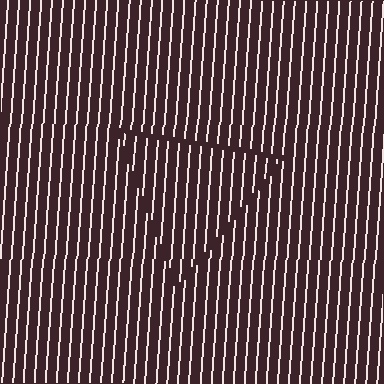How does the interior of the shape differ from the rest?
The interior of the shape contains the same grating, shifted by half a period — the contour is defined by the phase discontinuity where line-ends from the inner and outer gratings abut.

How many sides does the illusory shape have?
3 sides — the line-ends trace a triangle.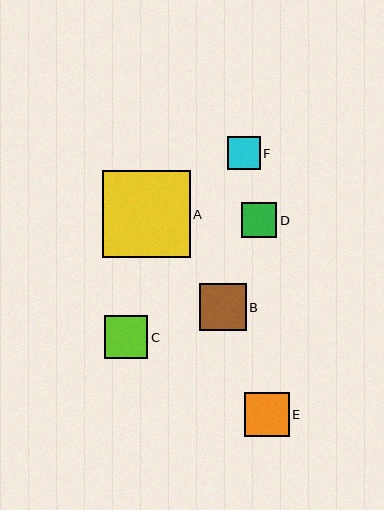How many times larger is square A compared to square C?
Square A is approximately 2.0 times the size of square C.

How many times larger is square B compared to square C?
Square B is approximately 1.1 times the size of square C.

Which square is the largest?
Square A is the largest with a size of approximately 87 pixels.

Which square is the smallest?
Square F is the smallest with a size of approximately 33 pixels.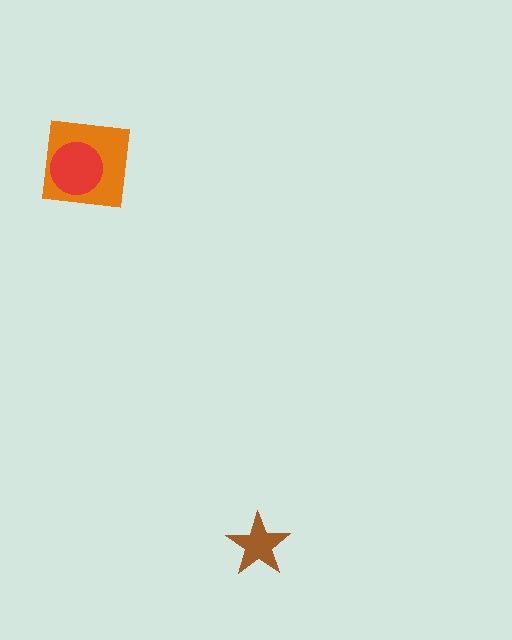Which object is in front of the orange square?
The red circle is in front of the orange square.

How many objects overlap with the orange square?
1 object overlaps with the orange square.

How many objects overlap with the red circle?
1 object overlaps with the red circle.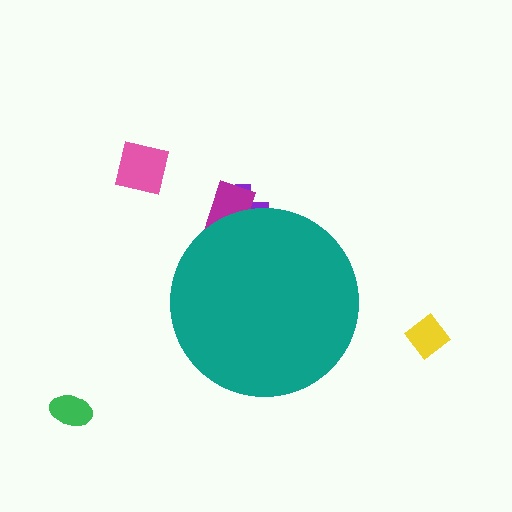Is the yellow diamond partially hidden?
No, the yellow diamond is fully visible.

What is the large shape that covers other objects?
A teal circle.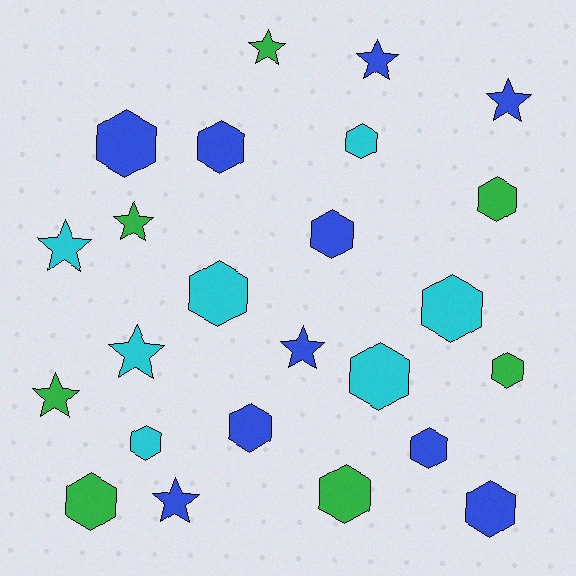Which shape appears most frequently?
Hexagon, with 15 objects.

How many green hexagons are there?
There are 4 green hexagons.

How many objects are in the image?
There are 24 objects.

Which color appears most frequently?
Blue, with 10 objects.